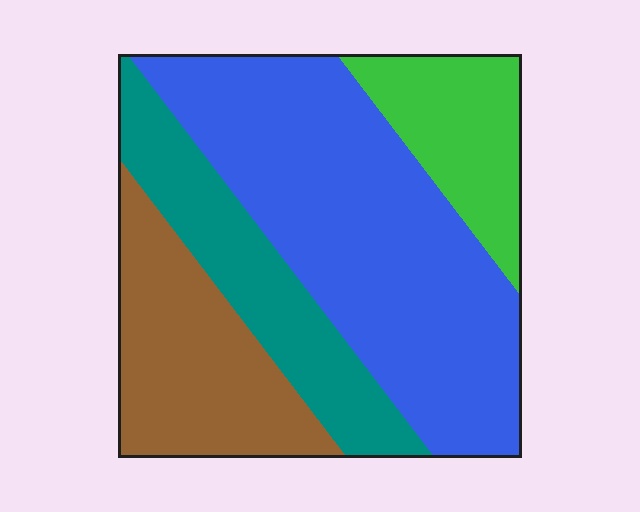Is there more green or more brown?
Brown.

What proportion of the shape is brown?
Brown covers 21% of the shape.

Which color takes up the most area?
Blue, at roughly 45%.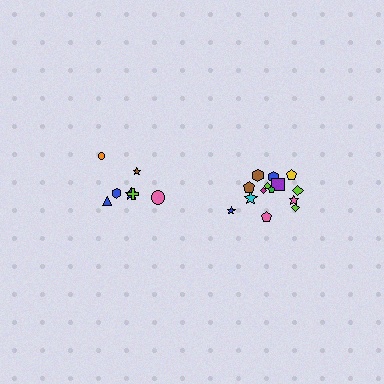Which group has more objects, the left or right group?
The right group.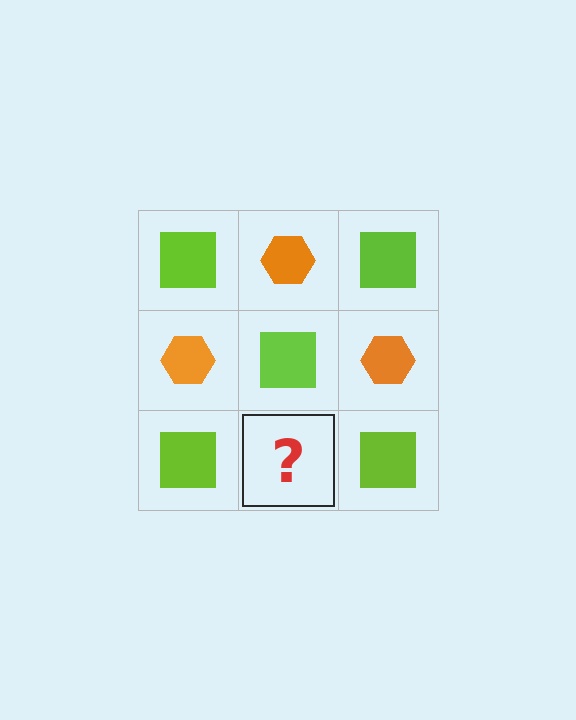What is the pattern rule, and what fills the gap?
The rule is that it alternates lime square and orange hexagon in a checkerboard pattern. The gap should be filled with an orange hexagon.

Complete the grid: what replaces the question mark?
The question mark should be replaced with an orange hexagon.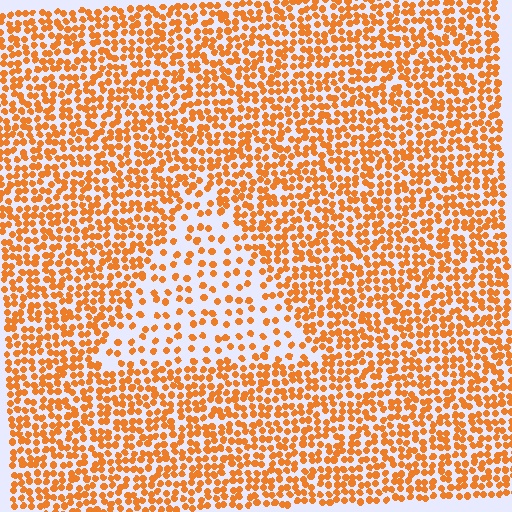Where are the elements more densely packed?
The elements are more densely packed outside the triangle boundary.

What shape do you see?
I see a triangle.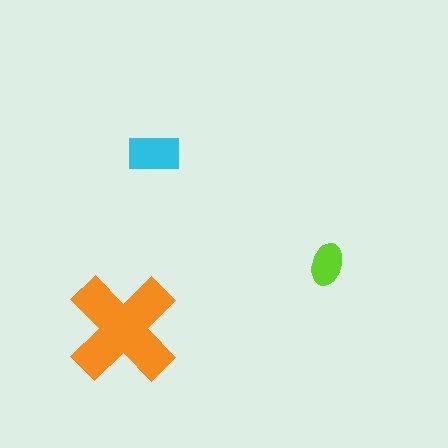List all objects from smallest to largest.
The lime ellipse, the cyan rectangle, the orange cross.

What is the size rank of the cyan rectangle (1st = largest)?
2nd.